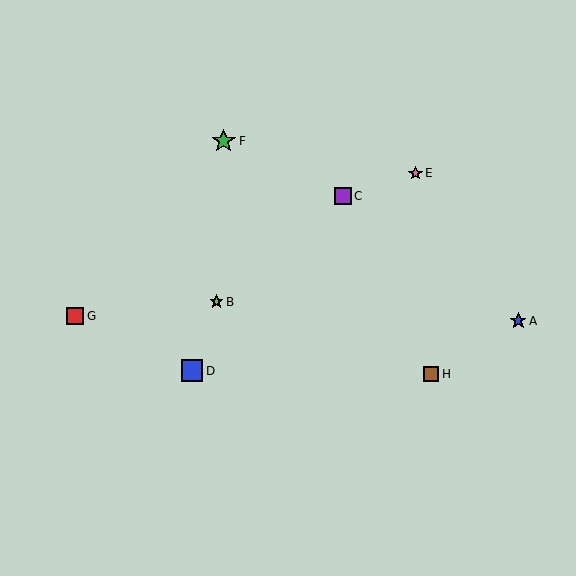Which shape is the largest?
The green star (labeled F) is the largest.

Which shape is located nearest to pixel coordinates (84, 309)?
The red square (labeled G) at (75, 316) is nearest to that location.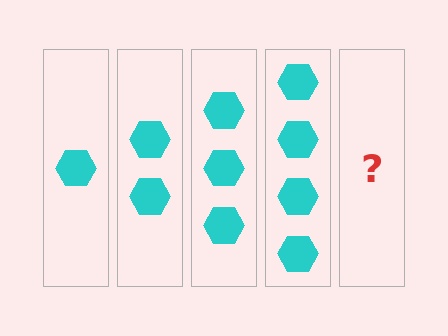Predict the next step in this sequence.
The next step is 5 hexagons.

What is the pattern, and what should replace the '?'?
The pattern is that each step adds one more hexagon. The '?' should be 5 hexagons.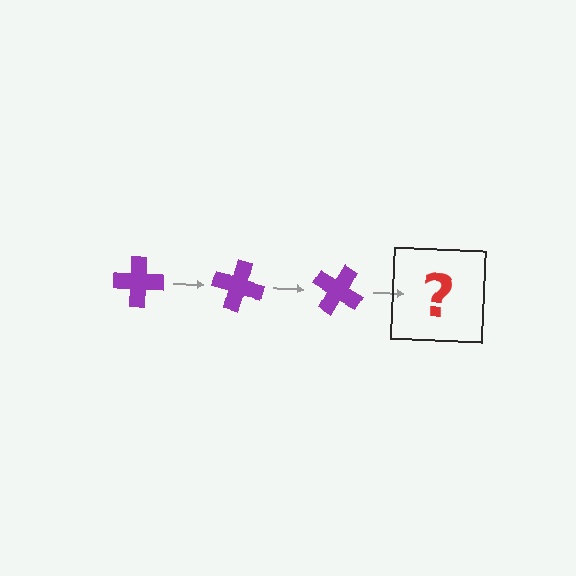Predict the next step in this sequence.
The next step is a purple cross rotated 45 degrees.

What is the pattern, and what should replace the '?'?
The pattern is that the cross rotates 15 degrees each step. The '?' should be a purple cross rotated 45 degrees.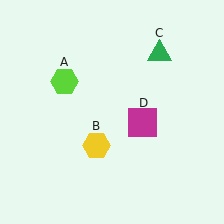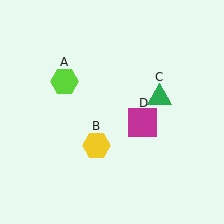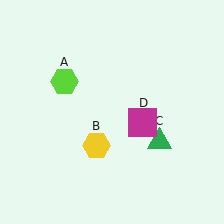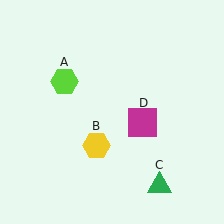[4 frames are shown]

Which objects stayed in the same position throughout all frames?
Lime hexagon (object A) and yellow hexagon (object B) and magenta square (object D) remained stationary.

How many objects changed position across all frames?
1 object changed position: green triangle (object C).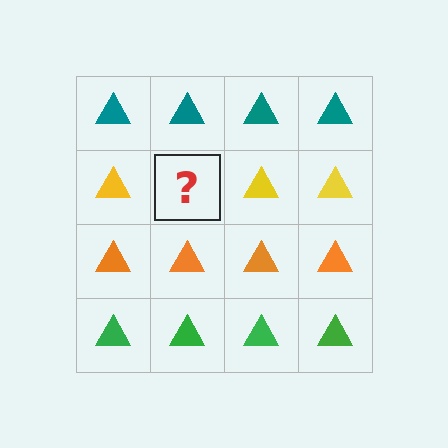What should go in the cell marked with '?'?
The missing cell should contain a yellow triangle.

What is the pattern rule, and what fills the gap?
The rule is that each row has a consistent color. The gap should be filled with a yellow triangle.